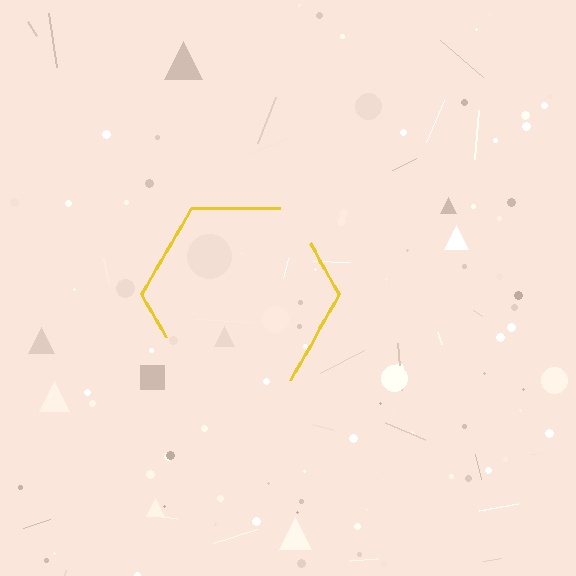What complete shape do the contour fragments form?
The contour fragments form a hexagon.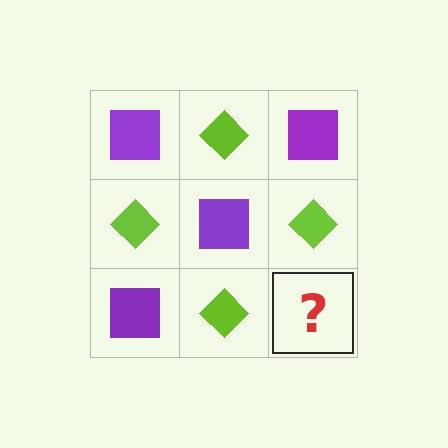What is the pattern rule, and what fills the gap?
The rule is that it alternates purple square and lime diamond in a checkerboard pattern. The gap should be filled with a purple square.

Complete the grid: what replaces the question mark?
The question mark should be replaced with a purple square.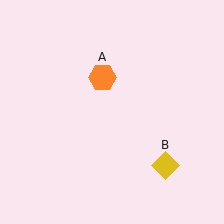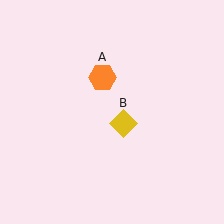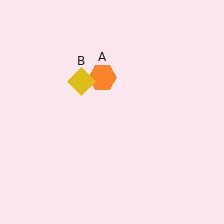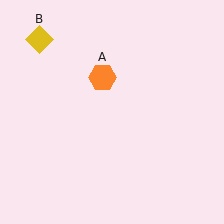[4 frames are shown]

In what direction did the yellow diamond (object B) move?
The yellow diamond (object B) moved up and to the left.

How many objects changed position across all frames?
1 object changed position: yellow diamond (object B).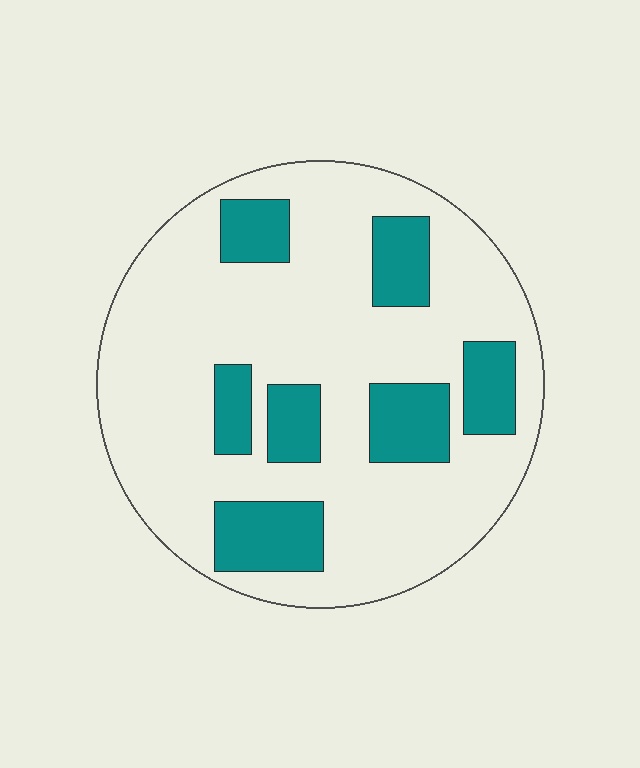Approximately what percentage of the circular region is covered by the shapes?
Approximately 25%.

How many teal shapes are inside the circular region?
7.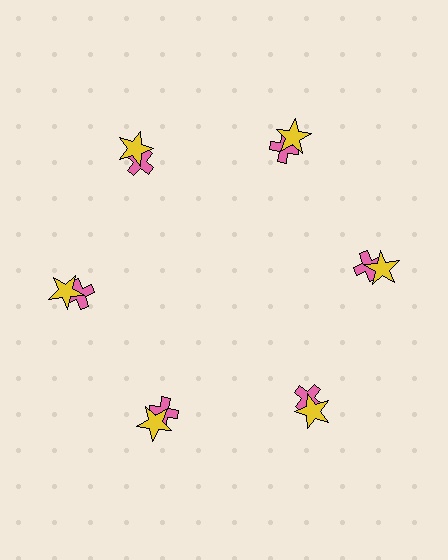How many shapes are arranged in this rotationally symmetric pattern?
There are 12 shapes, arranged in 6 groups of 2.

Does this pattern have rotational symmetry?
Yes, this pattern has 6-fold rotational symmetry. It looks the same after rotating 60 degrees around the center.